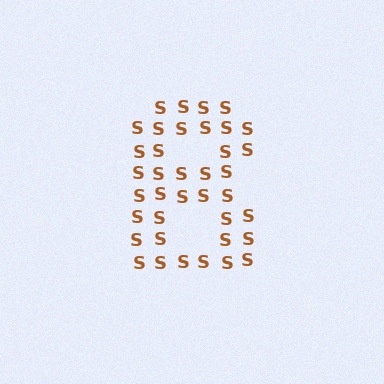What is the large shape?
The large shape is the digit 8.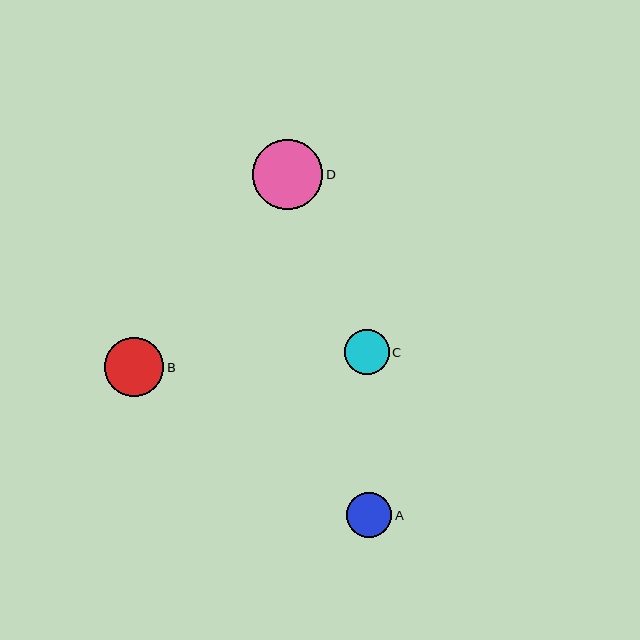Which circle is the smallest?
Circle C is the smallest with a size of approximately 45 pixels.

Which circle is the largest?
Circle D is the largest with a size of approximately 70 pixels.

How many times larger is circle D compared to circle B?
Circle D is approximately 1.2 times the size of circle B.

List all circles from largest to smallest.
From largest to smallest: D, B, A, C.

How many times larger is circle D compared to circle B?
Circle D is approximately 1.2 times the size of circle B.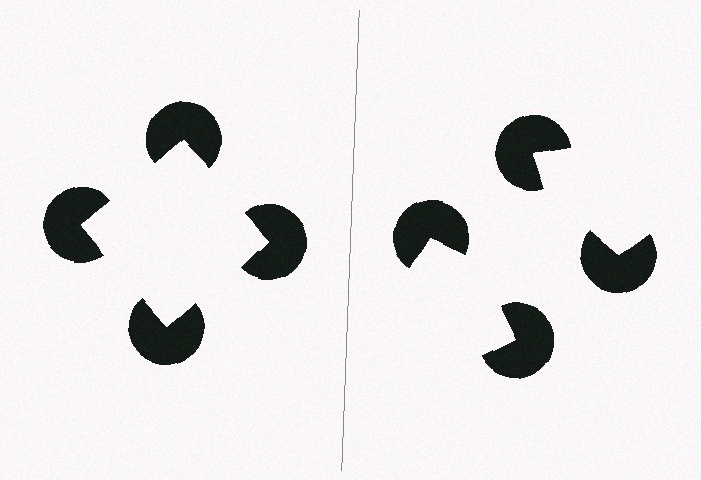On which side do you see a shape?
An illusory square appears on the left side. On the right side the wedge cuts are rotated, so no coherent shape forms.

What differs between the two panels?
The pac-man discs are positioned identically on both sides; only the wedge orientations differ. On the left they align to a square; on the right they are misaligned.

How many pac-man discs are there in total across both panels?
8 — 4 on each side.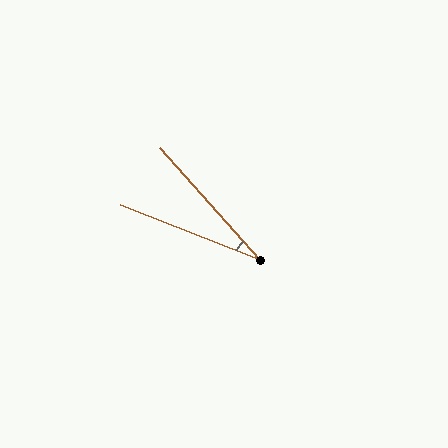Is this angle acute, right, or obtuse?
It is acute.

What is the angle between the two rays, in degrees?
Approximately 27 degrees.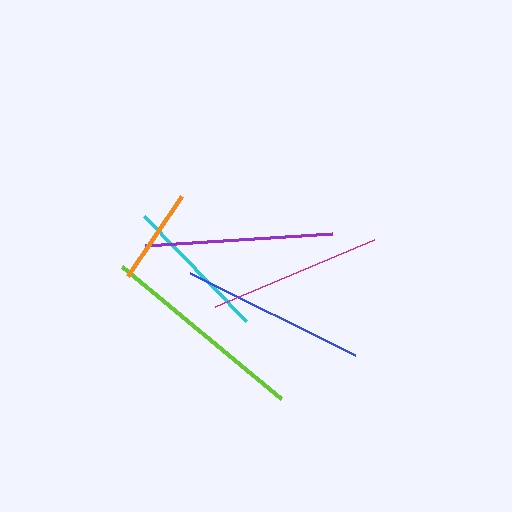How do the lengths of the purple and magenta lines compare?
The purple and magenta lines are approximately the same length.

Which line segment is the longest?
The lime line is the longest at approximately 207 pixels.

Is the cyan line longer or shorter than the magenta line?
The magenta line is longer than the cyan line.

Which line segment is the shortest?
The orange line is the shortest at approximately 96 pixels.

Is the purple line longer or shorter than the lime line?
The lime line is longer than the purple line.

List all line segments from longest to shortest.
From longest to shortest: lime, purple, blue, magenta, cyan, orange.